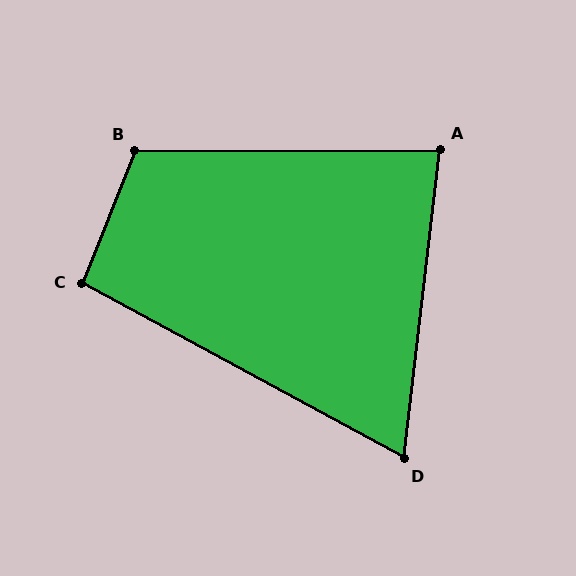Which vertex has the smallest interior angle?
D, at approximately 68 degrees.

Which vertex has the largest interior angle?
B, at approximately 112 degrees.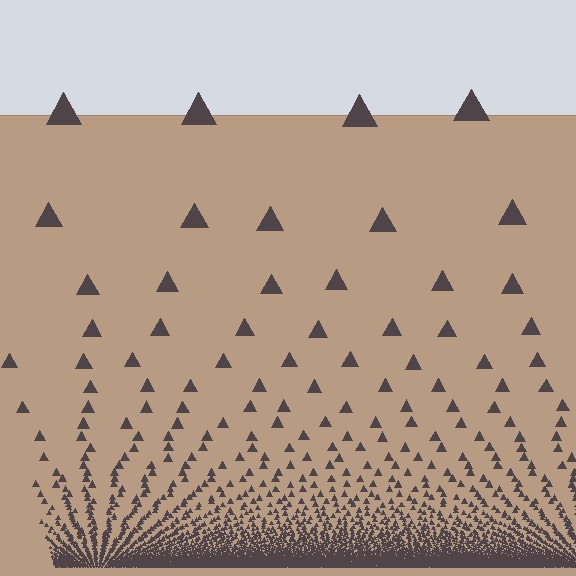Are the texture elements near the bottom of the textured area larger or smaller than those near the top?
Smaller. The gradient is inverted — elements near the bottom are smaller and denser.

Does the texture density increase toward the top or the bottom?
Density increases toward the bottom.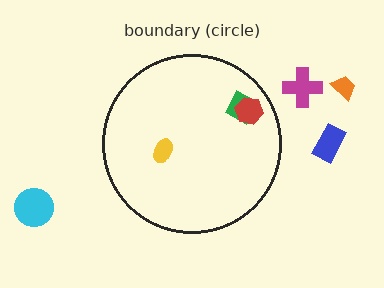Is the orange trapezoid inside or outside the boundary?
Outside.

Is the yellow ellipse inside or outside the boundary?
Inside.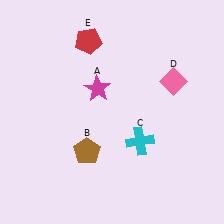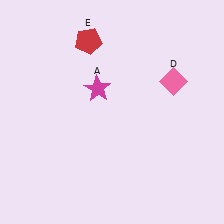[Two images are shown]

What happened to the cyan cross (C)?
The cyan cross (C) was removed in Image 2. It was in the bottom-right area of Image 1.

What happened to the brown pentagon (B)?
The brown pentagon (B) was removed in Image 2. It was in the bottom-left area of Image 1.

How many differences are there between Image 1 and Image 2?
There are 2 differences between the two images.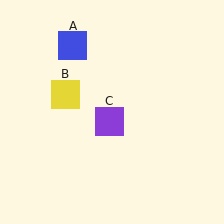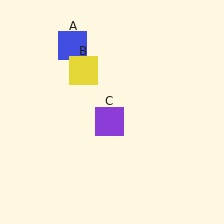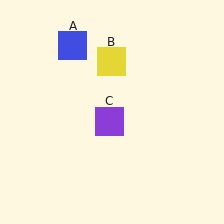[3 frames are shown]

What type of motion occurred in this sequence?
The yellow square (object B) rotated clockwise around the center of the scene.